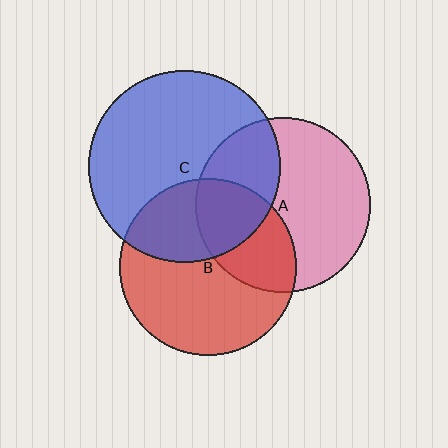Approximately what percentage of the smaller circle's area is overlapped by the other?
Approximately 35%.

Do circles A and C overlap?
Yes.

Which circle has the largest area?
Circle C (blue).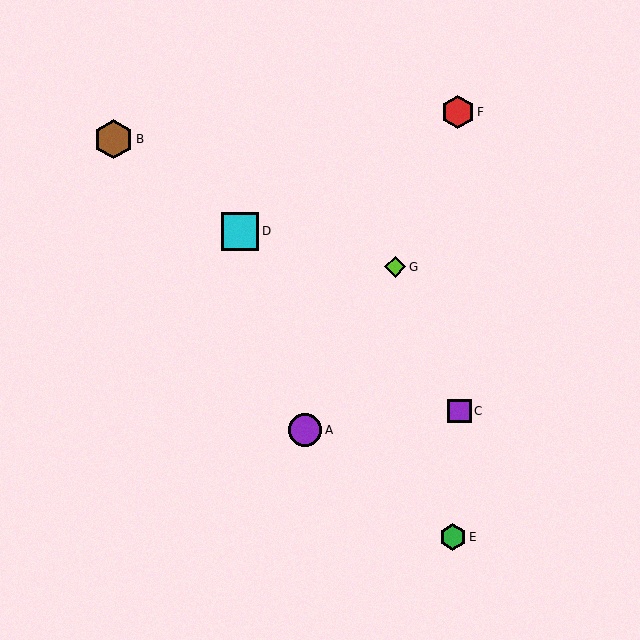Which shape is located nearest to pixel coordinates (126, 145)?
The brown hexagon (labeled B) at (113, 139) is nearest to that location.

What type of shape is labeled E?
Shape E is a green hexagon.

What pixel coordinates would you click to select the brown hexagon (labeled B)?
Click at (113, 139) to select the brown hexagon B.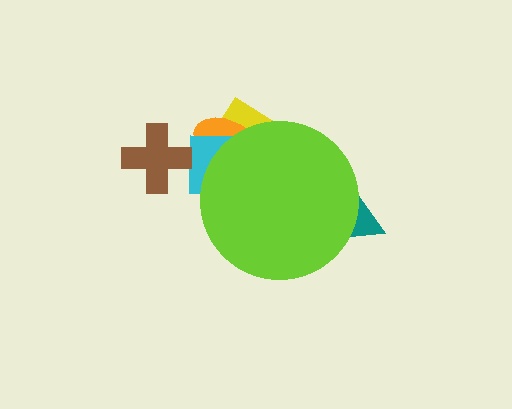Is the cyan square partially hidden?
Yes, the cyan square is partially hidden behind the lime circle.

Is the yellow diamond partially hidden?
Yes, the yellow diamond is partially hidden behind the lime circle.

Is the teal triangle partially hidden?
Yes, the teal triangle is partially hidden behind the lime circle.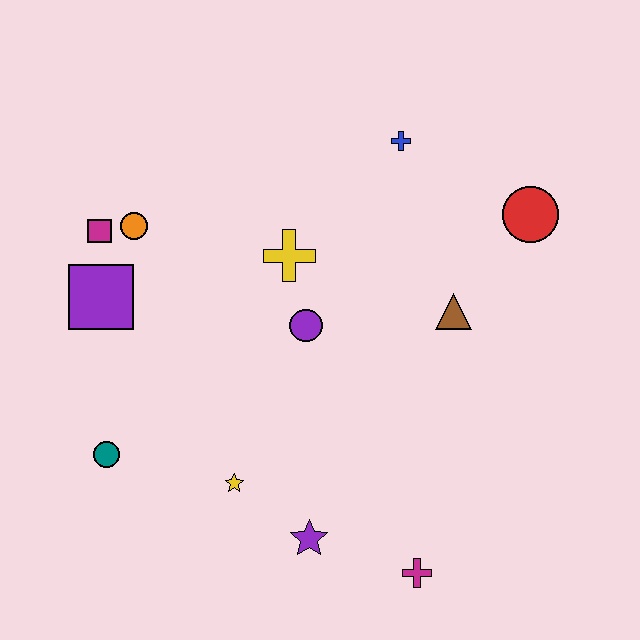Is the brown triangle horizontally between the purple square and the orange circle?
No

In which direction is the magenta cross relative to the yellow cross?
The magenta cross is below the yellow cross.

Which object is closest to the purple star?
The yellow star is closest to the purple star.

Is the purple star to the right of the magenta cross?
No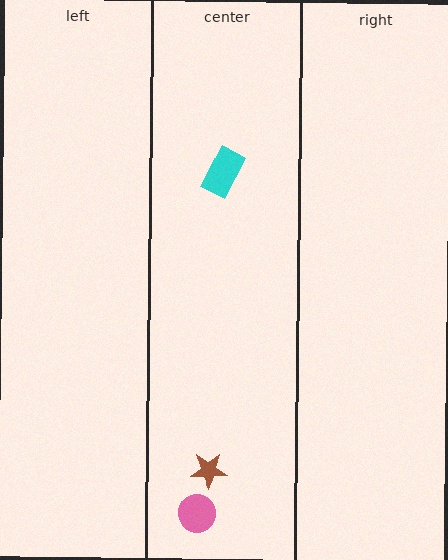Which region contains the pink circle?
The center region.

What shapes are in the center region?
The brown star, the cyan rectangle, the pink circle.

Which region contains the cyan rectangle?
The center region.